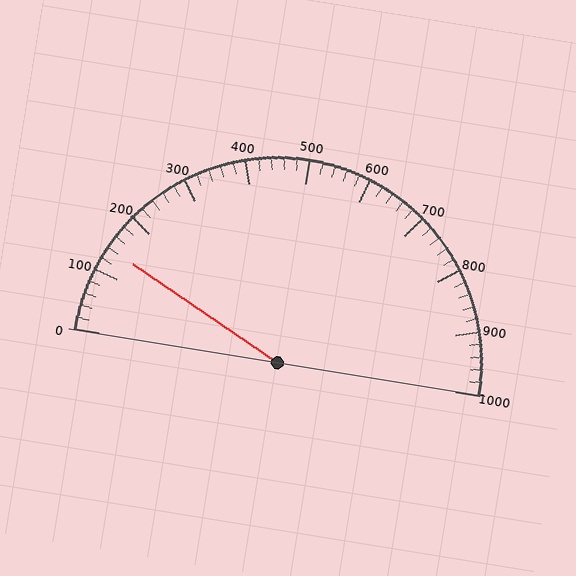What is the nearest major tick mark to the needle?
The nearest major tick mark is 100.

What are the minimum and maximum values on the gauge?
The gauge ranges from 0 to 1000.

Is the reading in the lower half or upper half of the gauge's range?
The reading is in the lower half of the range (0 to 1000).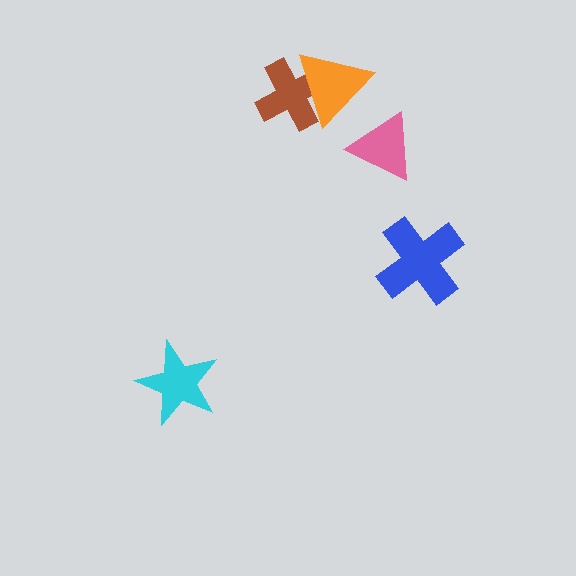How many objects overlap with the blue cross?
0 objects overlap with the blue cross.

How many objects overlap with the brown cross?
1 object overlaps with the brown cross.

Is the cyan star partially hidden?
No, no other shape covers it.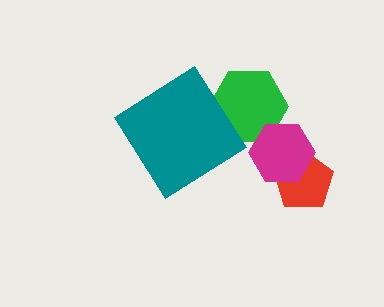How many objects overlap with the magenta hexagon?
2 objects overlap with the magenta hexagon.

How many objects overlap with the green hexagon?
2 objects overlap with the green hexagon.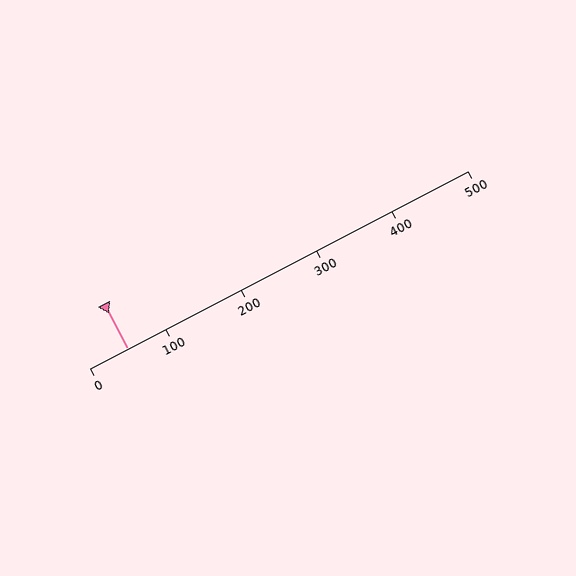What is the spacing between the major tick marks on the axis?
The major ticks are spaced 100 apart.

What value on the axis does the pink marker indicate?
The marker indicates approximately 50.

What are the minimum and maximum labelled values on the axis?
The axis runs from 0 to 500.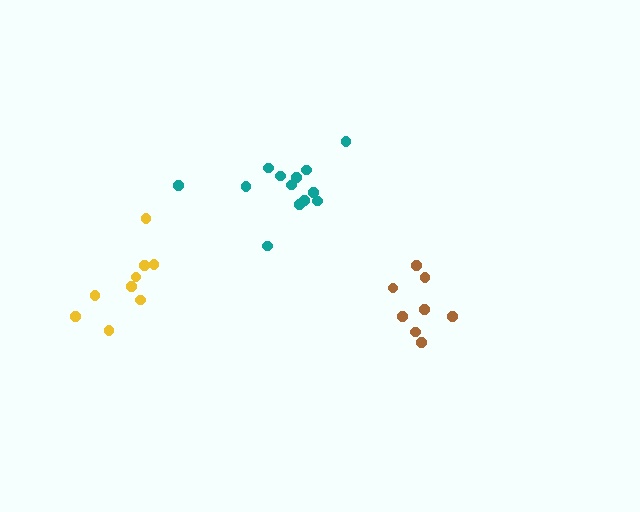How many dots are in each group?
Group 1: 8 dots, Group 2: 13 dots, Group 3: 9 dots (30 total).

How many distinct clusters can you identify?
There are 3 distinct clusters.